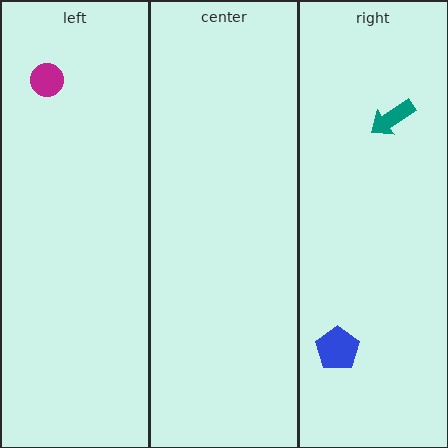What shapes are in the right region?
The teal arrow, the blue pentagon.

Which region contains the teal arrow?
The right region.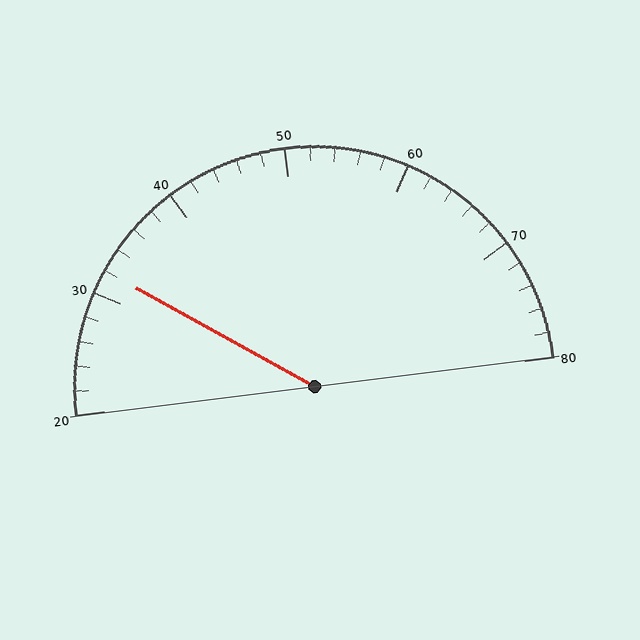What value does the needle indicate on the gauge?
The needle indicates approximately 32.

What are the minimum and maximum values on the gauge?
The gauge ranges from 20 to 80.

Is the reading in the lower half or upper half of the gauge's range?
The reading is in the lower half of the range (20 to 80).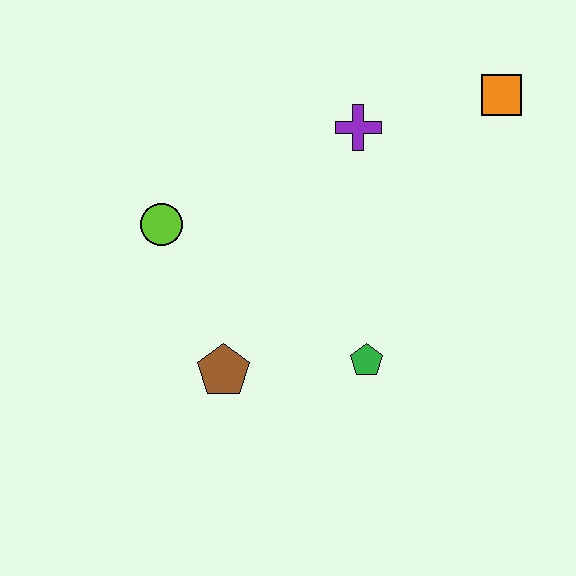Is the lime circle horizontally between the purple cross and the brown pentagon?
No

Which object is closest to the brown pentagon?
The green pentagon is closest to the brown pentagon.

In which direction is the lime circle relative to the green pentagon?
The lime circle is to the left of the green pentagon.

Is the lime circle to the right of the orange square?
No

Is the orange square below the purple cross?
No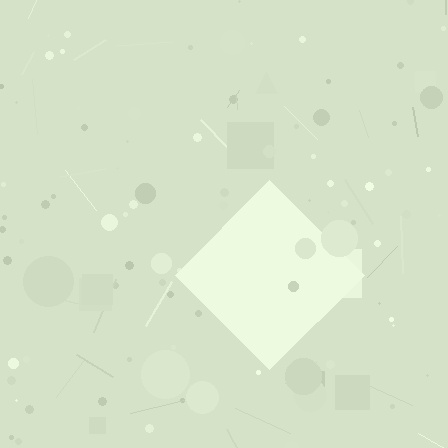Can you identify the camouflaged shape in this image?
The camouflaged shape is a diamond.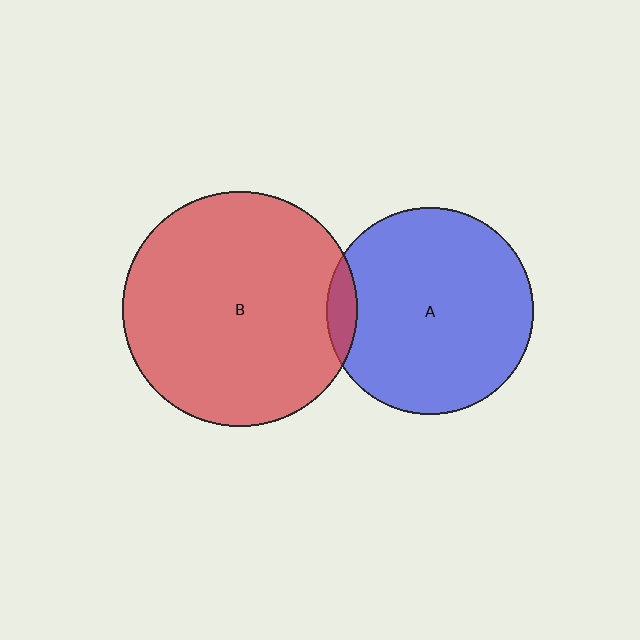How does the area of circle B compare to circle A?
Approximately 1.3 times.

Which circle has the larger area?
Circle B (red).